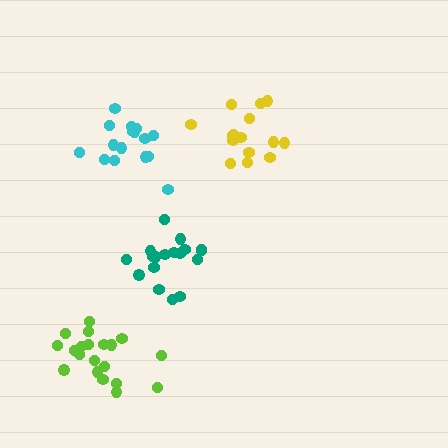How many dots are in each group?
Group 1: 18 dots, Group 2: 16 dots, Group 3: 15 dots, Group 4: 20 dots (69 total).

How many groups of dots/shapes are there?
There are 4 groups.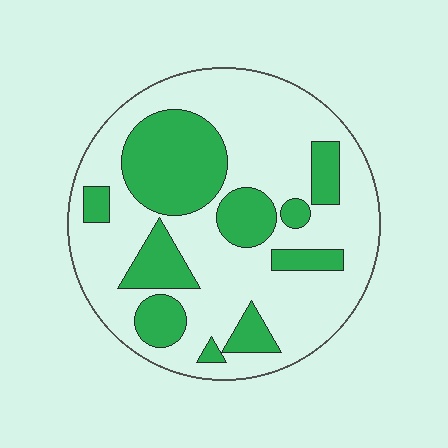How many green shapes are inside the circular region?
10.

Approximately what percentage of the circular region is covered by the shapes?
Approximately 30%.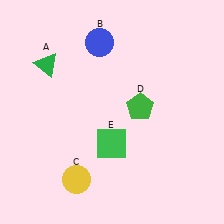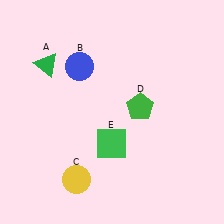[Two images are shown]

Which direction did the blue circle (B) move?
The blue circle (B) moved down.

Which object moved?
The blue circle (B) moved down.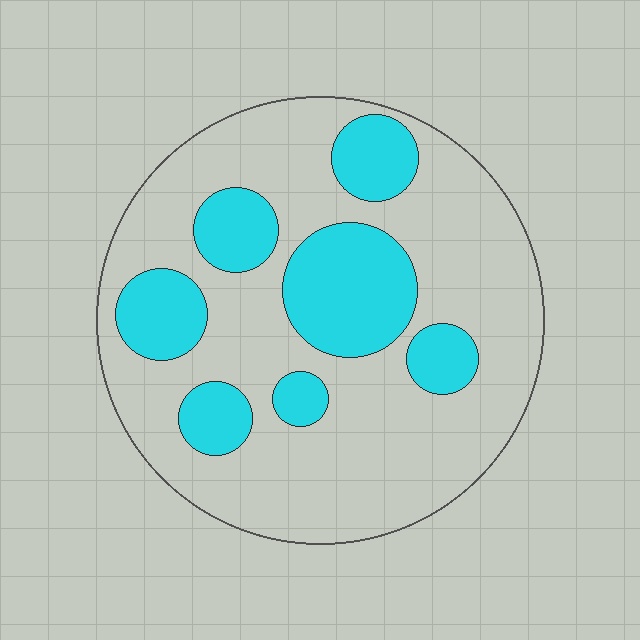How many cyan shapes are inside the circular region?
7.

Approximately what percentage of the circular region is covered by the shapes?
Approximately 30%.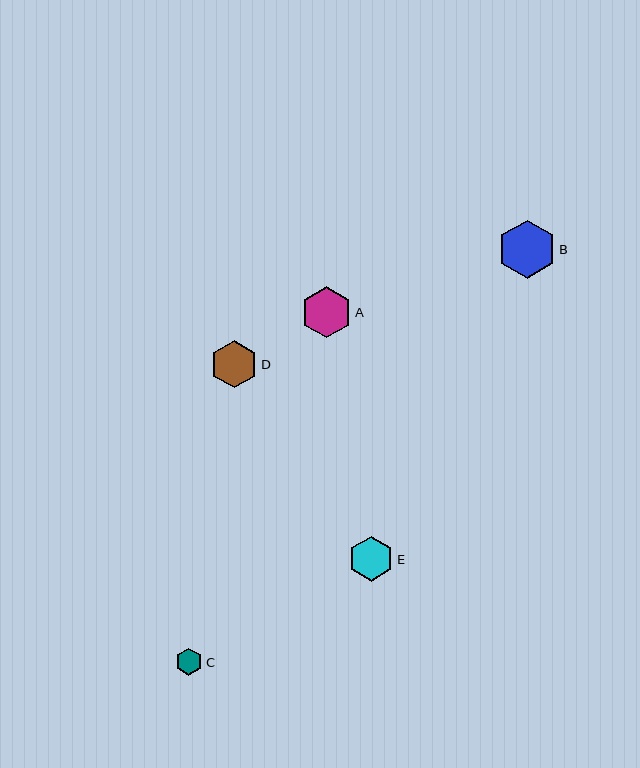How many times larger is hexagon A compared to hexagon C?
Hexagon A is approximately 1.8 times the size of hexagon C.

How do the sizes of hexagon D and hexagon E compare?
Hexagon D and hexagon E are approximately the same size.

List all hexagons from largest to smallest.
From largest to smallest: B, A, D, E, C.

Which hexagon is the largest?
Hexagon B is the largest with a size of approximately 58 pixels.